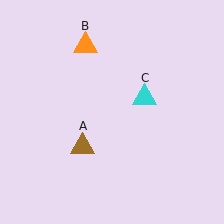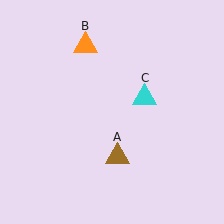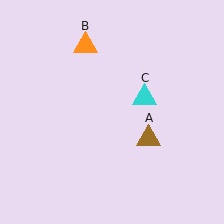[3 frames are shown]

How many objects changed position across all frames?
1 object changed position: brown triangle (object A).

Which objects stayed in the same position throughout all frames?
Orange triangle (object B) and cyan triangle (object C) remained stationary.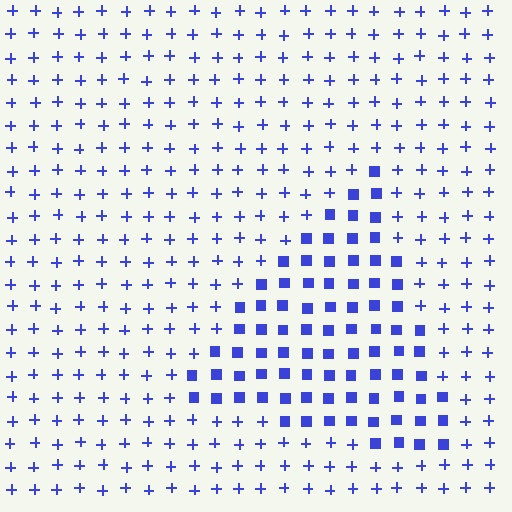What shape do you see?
I see a triangle.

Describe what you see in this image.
The image is filled with small blue elements arranged in a uniform grid. A triangle-shaped region contains squares, while the surrounding area contains plus signs. The boundary is defined purely by the change in element shape.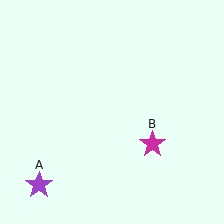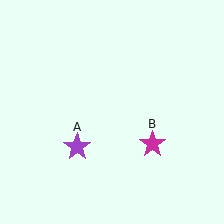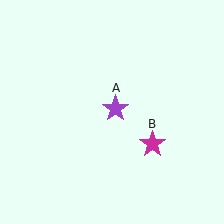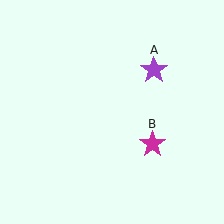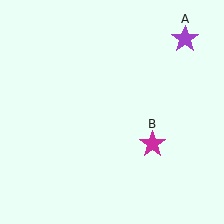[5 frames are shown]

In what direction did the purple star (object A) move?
The purple star (object A) moved up and to the right.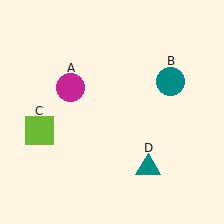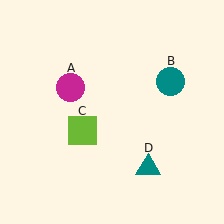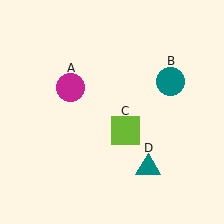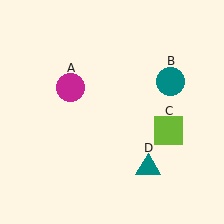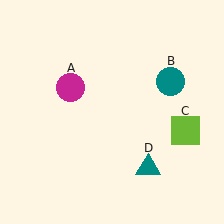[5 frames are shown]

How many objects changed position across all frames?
1 object changed position: lime square (object C).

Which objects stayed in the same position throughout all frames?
Magenta circle (object A) and teal circle (object B) and teal triangle (object D) remained stationary.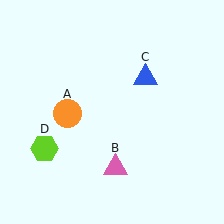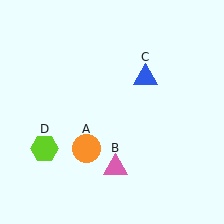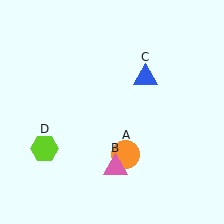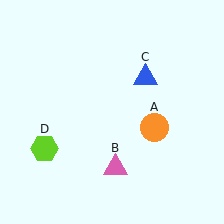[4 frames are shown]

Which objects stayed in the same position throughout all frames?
Pink triangle (object B) and blue triangle (object C) and lime hexagon (object D) remained stationary.